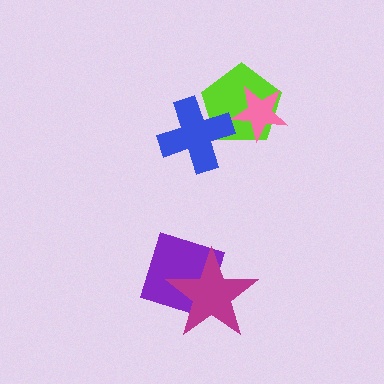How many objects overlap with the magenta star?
1 object overlaps with the magenta star.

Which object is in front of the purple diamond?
The magenta star is in front of the purple diamond.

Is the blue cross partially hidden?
No, no other shape covers it.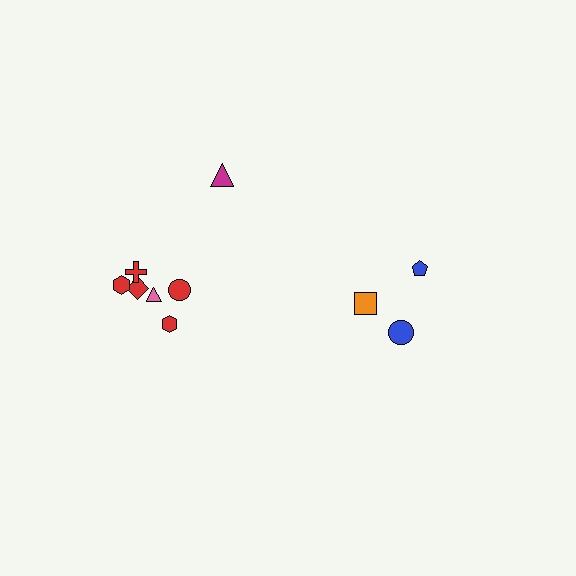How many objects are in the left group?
There are 7 objects.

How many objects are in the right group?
There are 3 objects.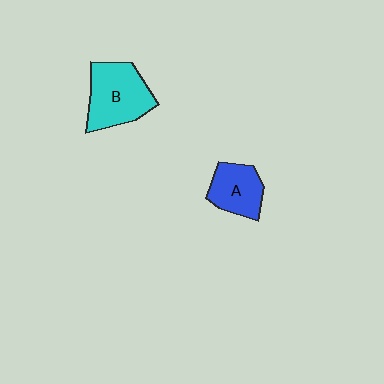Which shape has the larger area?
Shape B (cyan).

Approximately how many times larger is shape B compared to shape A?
Approximately 1.5 times.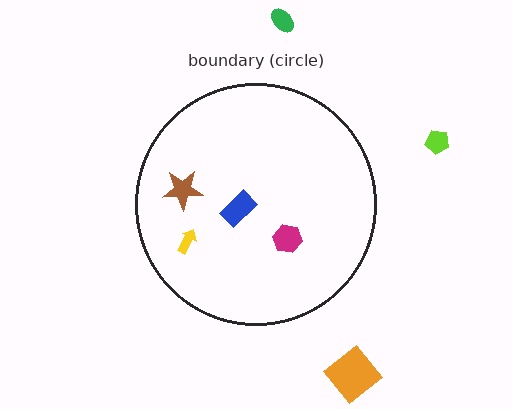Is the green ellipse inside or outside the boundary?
Outside.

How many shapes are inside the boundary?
4 inside, 3 outside.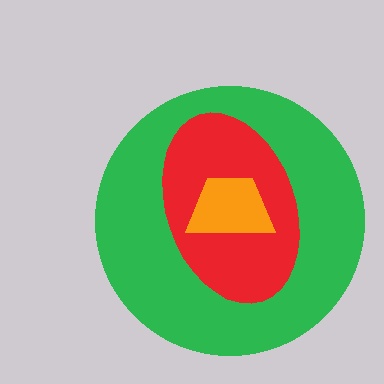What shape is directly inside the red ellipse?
The orange trapezoid.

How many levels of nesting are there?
3.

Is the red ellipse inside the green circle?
Yes.